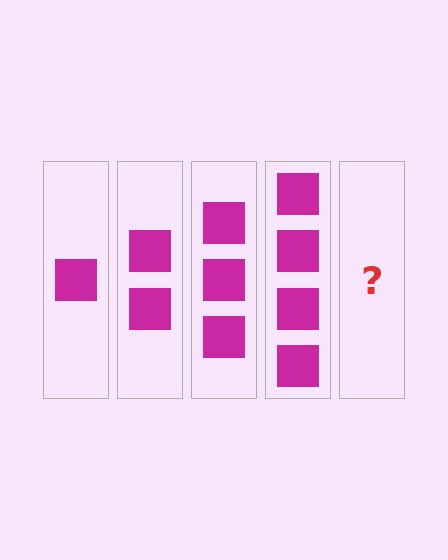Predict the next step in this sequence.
The next step is 5 squares.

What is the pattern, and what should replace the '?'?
The pattern is that each step adds one more square. The '?' should be 5 squares.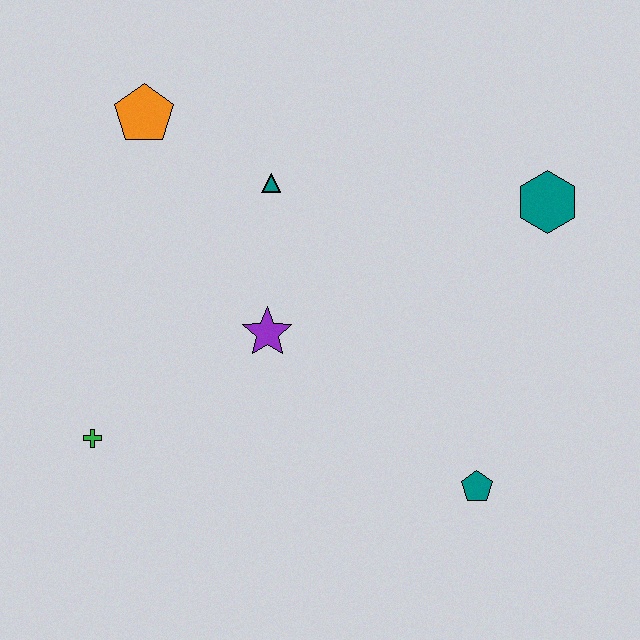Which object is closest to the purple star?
The teal triangle is closest to the purple star.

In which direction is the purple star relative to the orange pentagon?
The purple star is below the orange pentagon.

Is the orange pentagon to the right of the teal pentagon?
No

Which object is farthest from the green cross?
The teal hexagon is farthest from the green cross.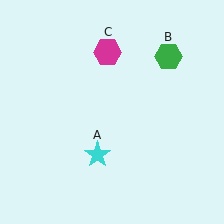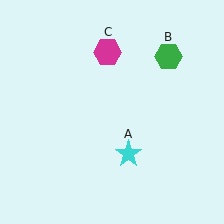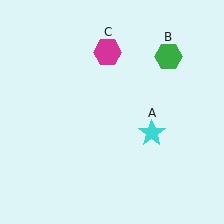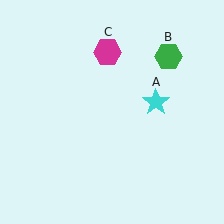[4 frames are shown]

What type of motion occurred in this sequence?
The cyan star (object A) rotated counterclockwise around the center of the scene.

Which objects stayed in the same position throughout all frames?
Green hexagon (object B) and magenta hexagon (object C) remained stationary.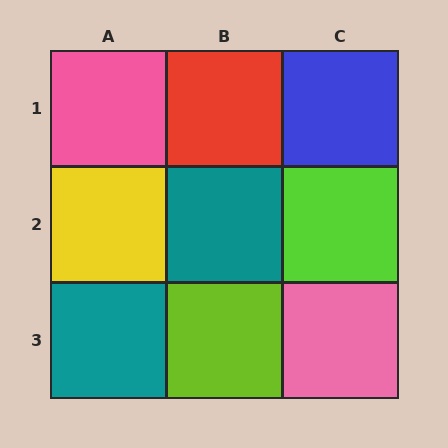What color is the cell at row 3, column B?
Lime.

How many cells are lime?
2 cells are lime.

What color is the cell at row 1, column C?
Blue.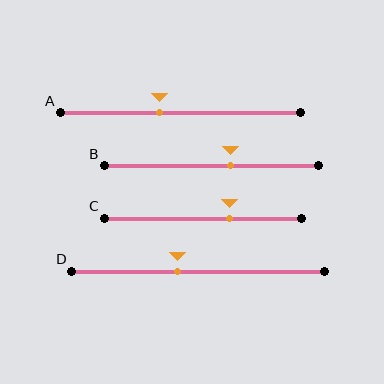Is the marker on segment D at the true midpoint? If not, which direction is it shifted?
No, the marker on segment D is shifted to the left by about 8% of the segment length.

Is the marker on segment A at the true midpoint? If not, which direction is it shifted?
No, the marker on segment A is shifted to the left by about 9% of the segment length.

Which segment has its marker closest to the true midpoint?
Segment D has its marker closest to the true midpoint.